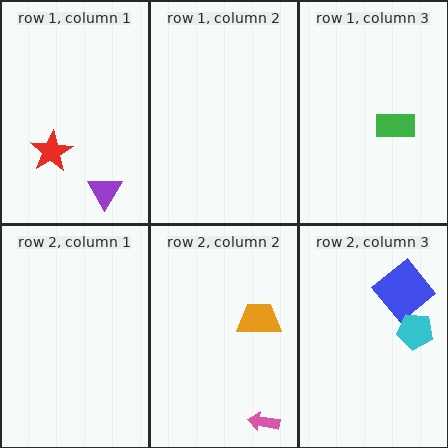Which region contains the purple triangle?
The row 1, column 1 region.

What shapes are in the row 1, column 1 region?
The red star, the purple triangle.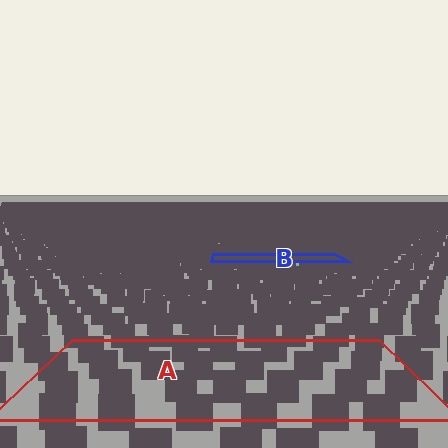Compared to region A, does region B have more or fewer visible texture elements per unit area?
Region B has more texture elements per unit area — they are packed more densely because it is farther away.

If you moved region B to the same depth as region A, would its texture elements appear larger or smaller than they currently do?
They would appear larger. At a closer depth, the same texture elements are projected at a bigger on-screen size.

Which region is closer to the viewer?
Region A is closer. The texture elements there are larger and more spread out.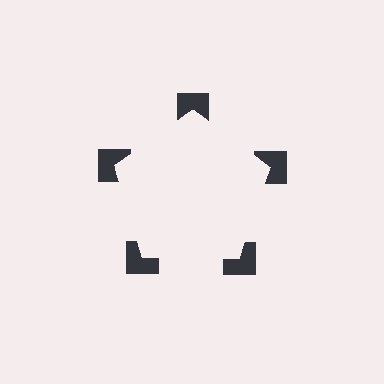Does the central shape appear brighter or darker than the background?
It typically appears slightly brighter than the background, even though no actual brightness change is drawn.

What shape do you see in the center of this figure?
An illusory pentagon — its edges are inferred from the aligned wedge cuts in the notched squares, not physically drawn.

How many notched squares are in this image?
There are 5 — one at each vertex of the illusory pentagon.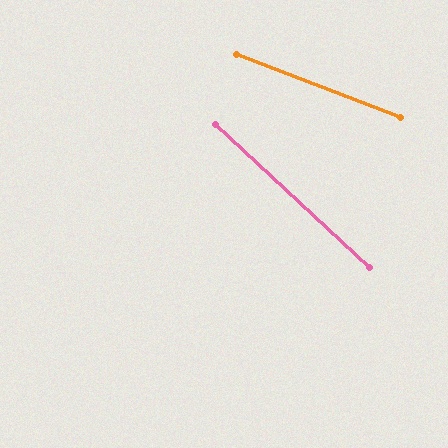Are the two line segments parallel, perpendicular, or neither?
Neither parallel nor perpendicular — they differ by about 22°.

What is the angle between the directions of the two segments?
Approximately 22 degrees.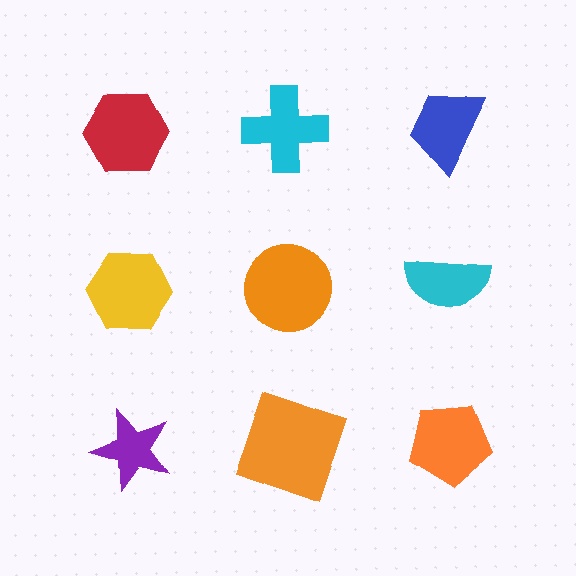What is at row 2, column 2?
An orange circle.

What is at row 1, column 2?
A cyan cross.